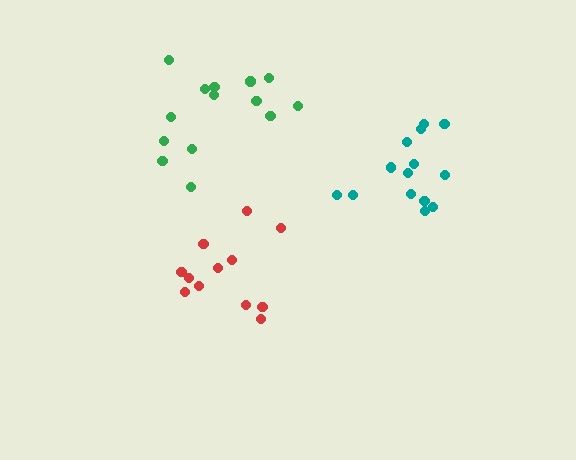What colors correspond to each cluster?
The clusters are colored: teal, green, red.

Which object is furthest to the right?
The teal cluster is rightmost.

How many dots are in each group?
Group 1: 14 dots, Group 2: 14 dots, Group 3: 12 dots (40 total).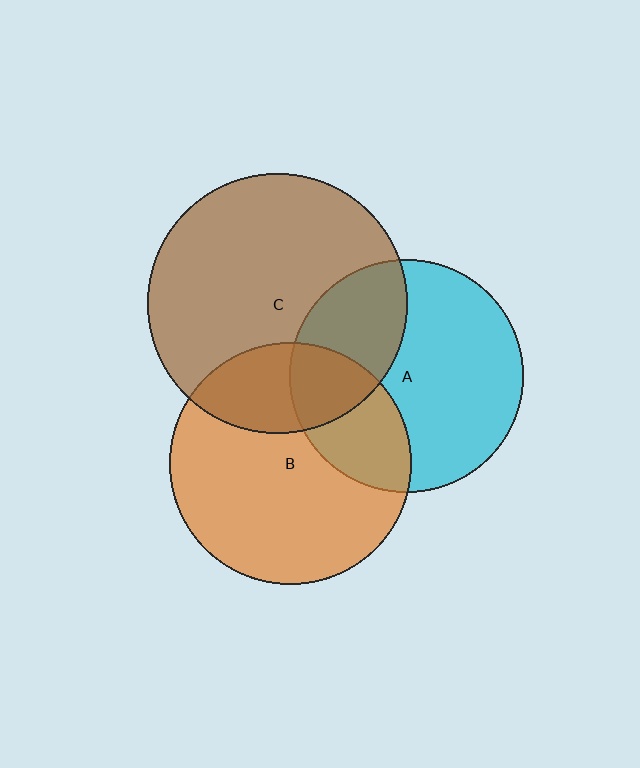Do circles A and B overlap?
Yes.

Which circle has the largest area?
Circle C (brown).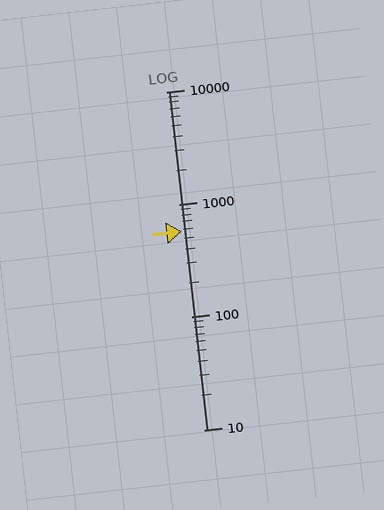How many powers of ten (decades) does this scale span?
The scale spans 3 decades, from 10 to 10000.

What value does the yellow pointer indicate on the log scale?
The pointer indicates approximately 580.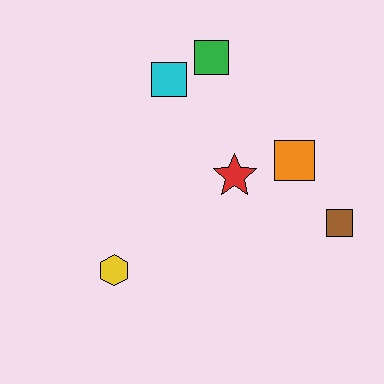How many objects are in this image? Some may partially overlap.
There are 6 objects.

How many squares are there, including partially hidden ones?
There are 4 squares.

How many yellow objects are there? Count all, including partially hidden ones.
There is 1 yellow object.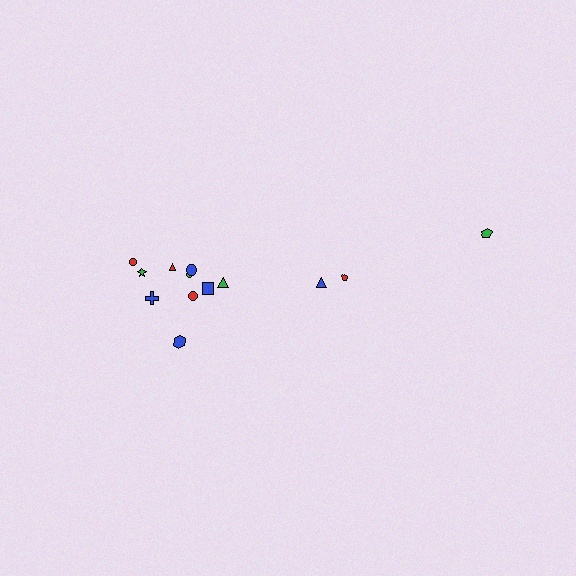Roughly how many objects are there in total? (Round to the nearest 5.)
Roughly 15 objects in total.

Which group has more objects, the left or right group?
The left group.